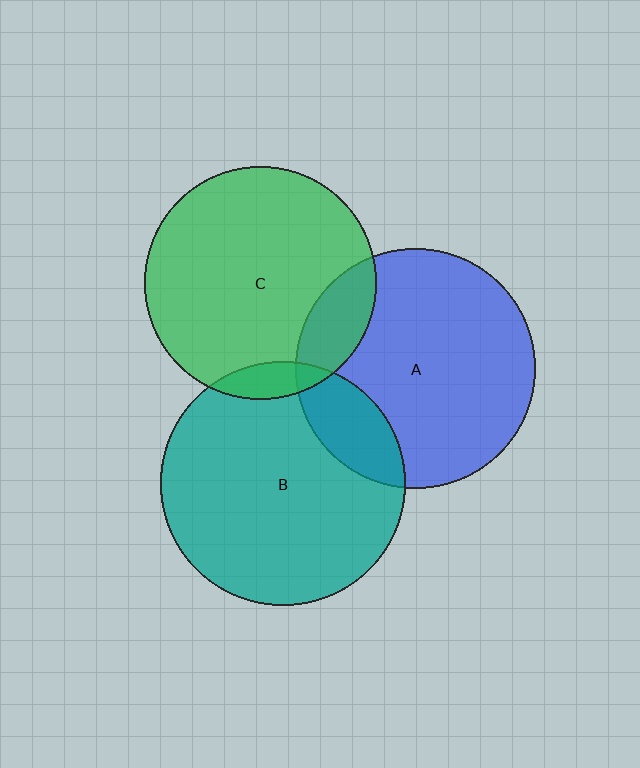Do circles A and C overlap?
Yes.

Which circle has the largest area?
Circle B (teal).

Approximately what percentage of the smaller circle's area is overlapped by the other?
Approximately 15%.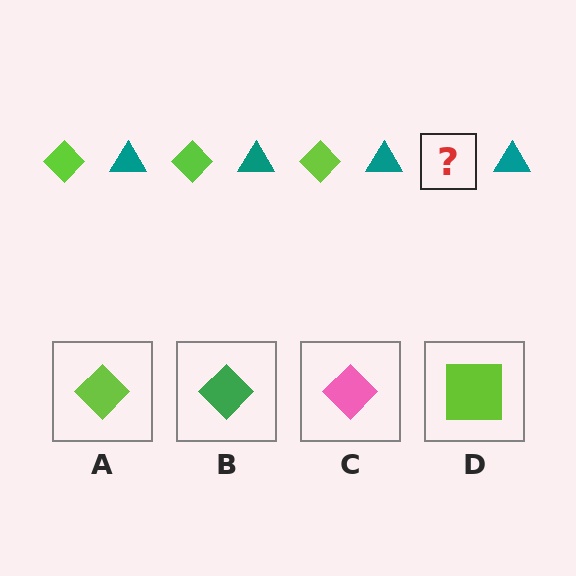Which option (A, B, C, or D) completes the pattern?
A.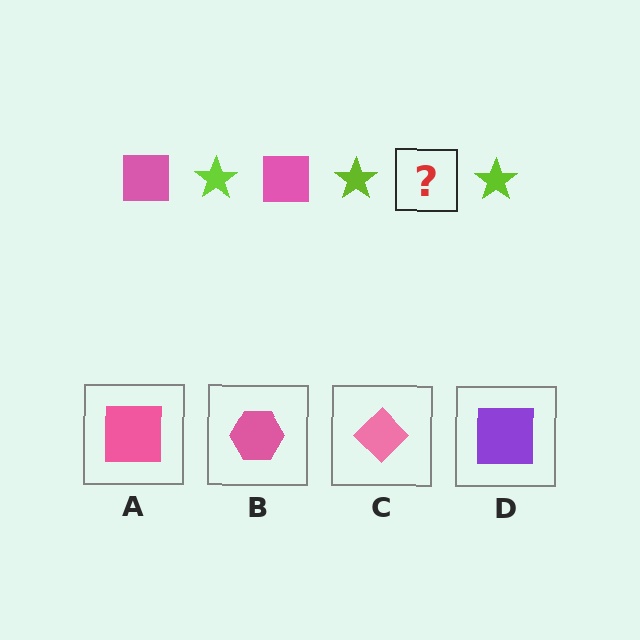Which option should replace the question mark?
Option A.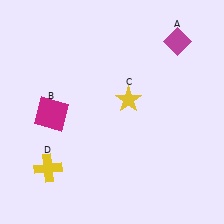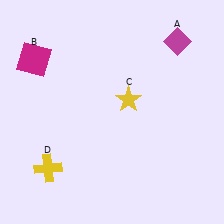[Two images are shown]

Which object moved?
The magenta square (B) moved up.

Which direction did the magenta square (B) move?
The magenta square (B) moved up.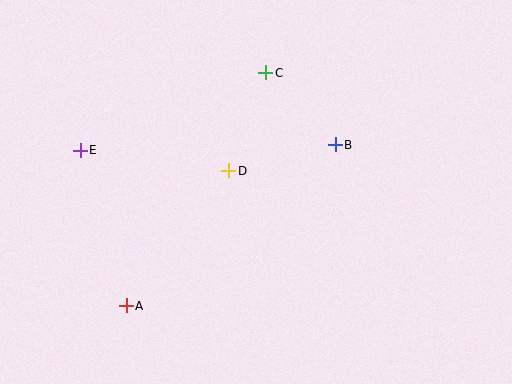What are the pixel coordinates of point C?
Point C is at (266, 73).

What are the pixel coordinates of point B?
Point B is at (335, 145).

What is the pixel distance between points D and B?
The distance between D and B is 109 pixels.